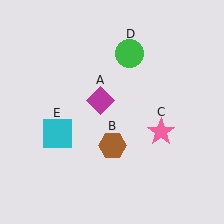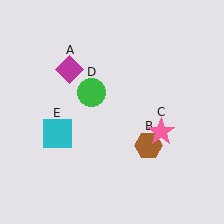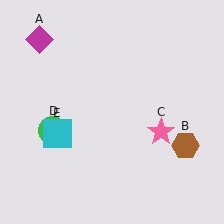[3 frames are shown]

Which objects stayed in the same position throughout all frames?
Pink star (object C) and cyan square (object E) remained stationary.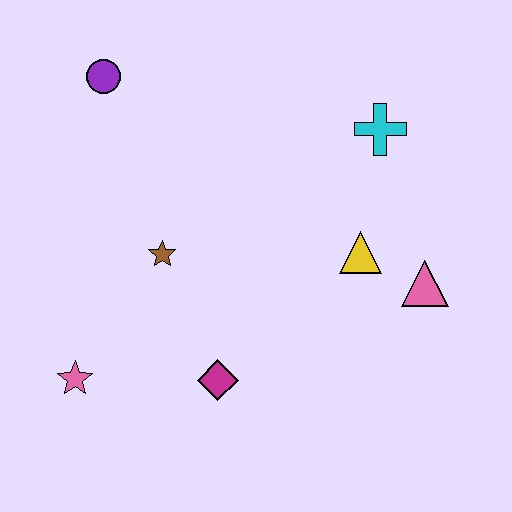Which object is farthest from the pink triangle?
The purple circle is farthest from the pink triangle.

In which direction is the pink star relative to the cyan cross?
The pink star is to the left of the cyan cross.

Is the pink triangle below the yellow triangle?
Yes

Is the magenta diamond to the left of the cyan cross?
Yes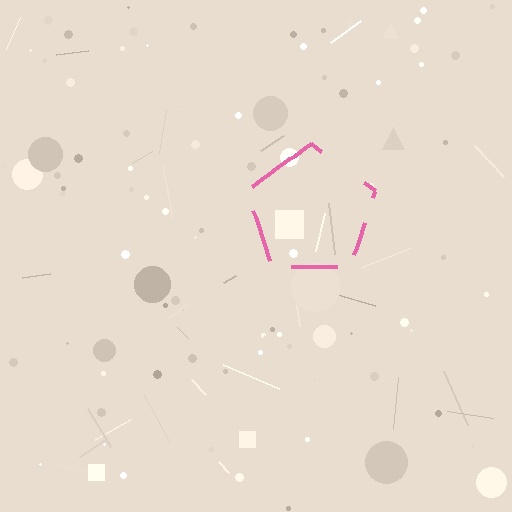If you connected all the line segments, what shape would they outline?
They would outline a pentagon.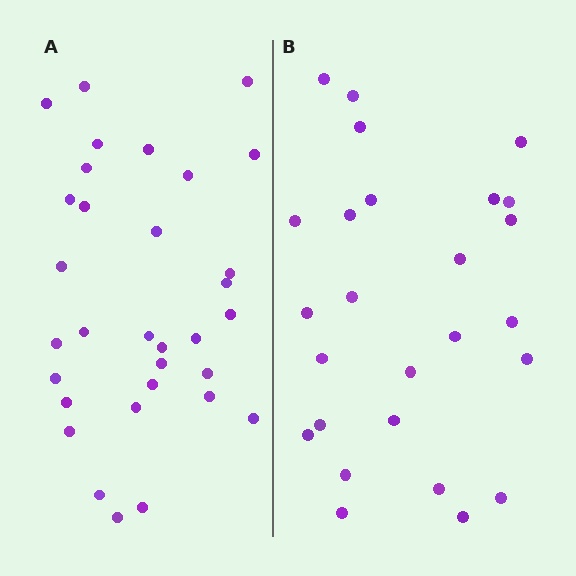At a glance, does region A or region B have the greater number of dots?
Region A (the left region) has more dots.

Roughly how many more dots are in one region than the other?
Region A has about 6 more dots than region B.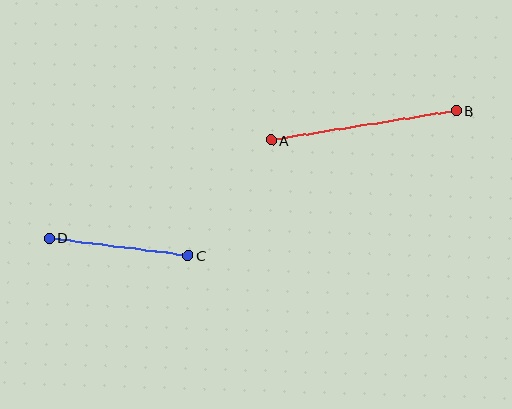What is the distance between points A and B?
The distance is approximately 188 pixels.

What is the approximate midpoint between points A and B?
The midpoint is at approximately (364, 125) pixels.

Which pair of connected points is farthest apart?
Points A and B are farthest apart.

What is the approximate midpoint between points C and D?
The midpoint is at approximately (119, 247) pixels.